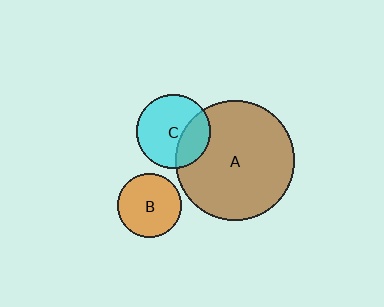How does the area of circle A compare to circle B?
Approximately 3.5 times.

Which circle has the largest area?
Circle A (brown).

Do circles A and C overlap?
Yes.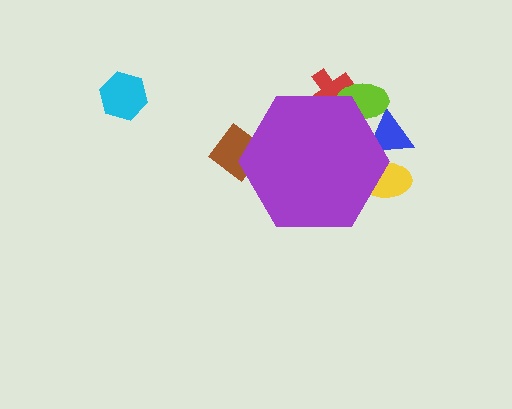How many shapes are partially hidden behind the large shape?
5 shapes are partially hidden.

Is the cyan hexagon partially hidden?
No, the cyan hexagon is fully visible.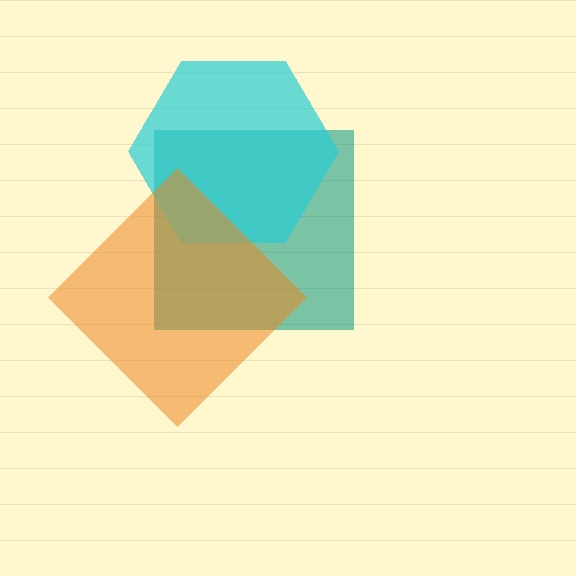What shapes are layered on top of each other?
The layered shapes are: a teal square, a cyan hexagon, an orange diamond.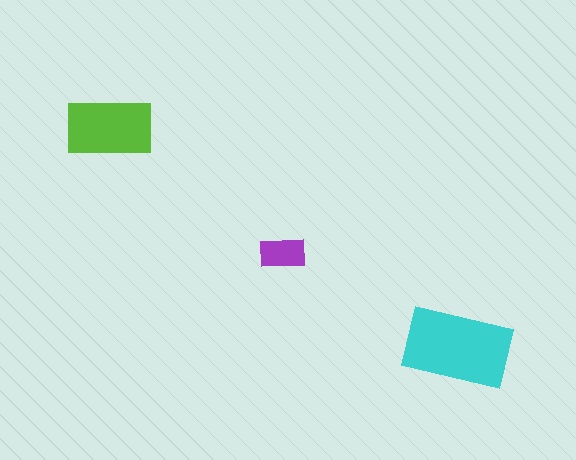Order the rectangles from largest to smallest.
the cyan one, the lime one, the purple one.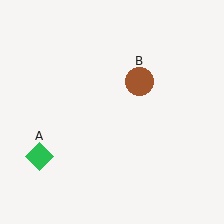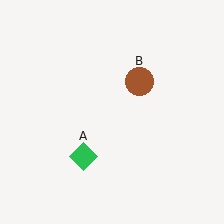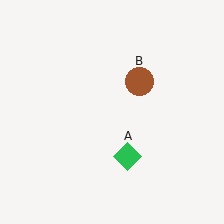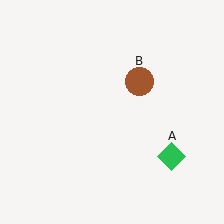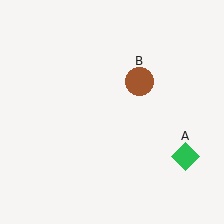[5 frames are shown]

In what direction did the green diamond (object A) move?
The green diamond (object A) moved right.